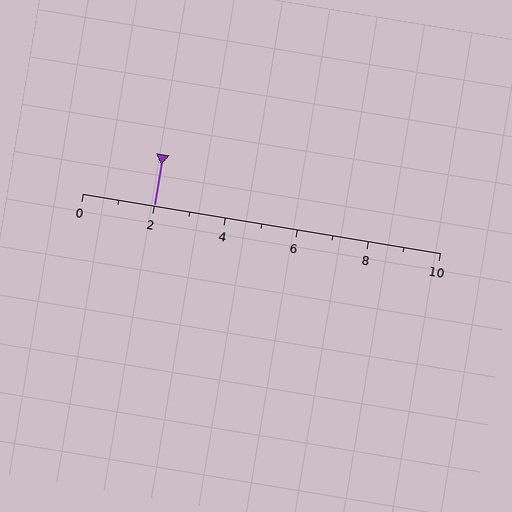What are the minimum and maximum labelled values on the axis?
The axis runs from 0 to 10.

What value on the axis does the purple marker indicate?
The marker indicates approximately 2.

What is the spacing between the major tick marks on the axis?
The major ticks are spaced 2 apart.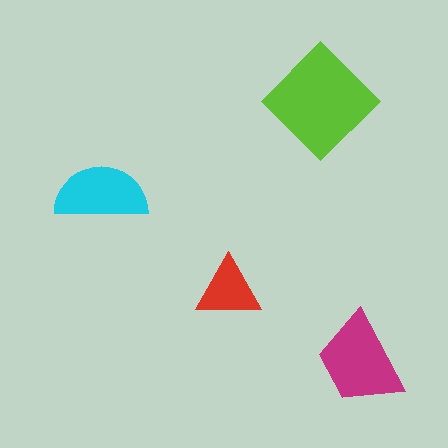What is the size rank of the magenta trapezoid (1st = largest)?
2nd.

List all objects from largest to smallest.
The lime diamond, the magenta trapezoid, the cyan semicircle, the red triangle.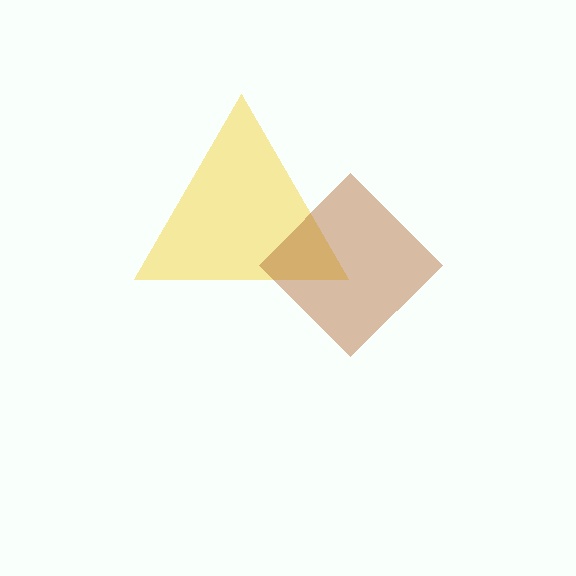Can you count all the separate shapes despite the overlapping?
Yes, there are 2 separate shapes.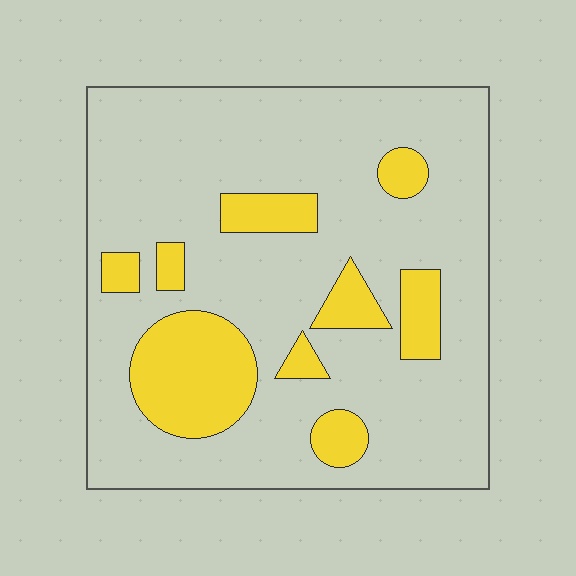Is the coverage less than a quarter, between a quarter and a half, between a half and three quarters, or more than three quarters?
Less than a quarter.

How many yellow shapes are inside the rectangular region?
9.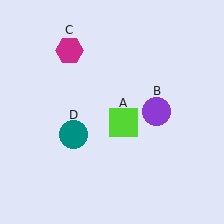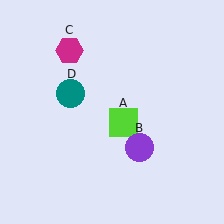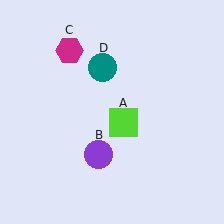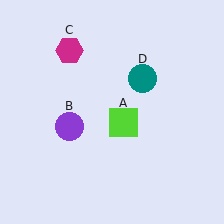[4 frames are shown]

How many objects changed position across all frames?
2 objects changed position: purple circle (object B), teal circle (object D).